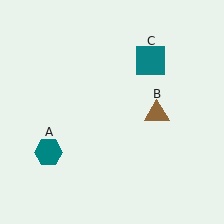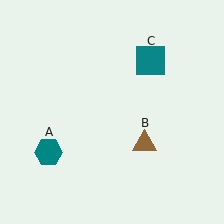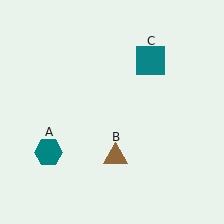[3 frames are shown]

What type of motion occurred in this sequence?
The brown triangle (object B) rotated clockwise around the center of the scene.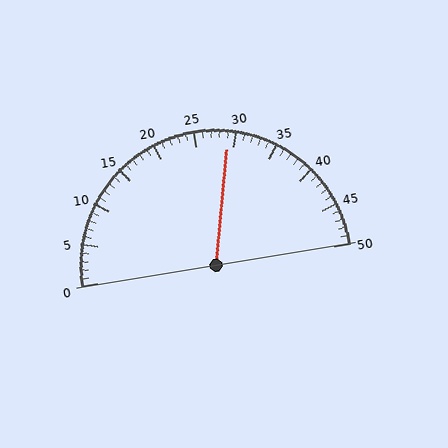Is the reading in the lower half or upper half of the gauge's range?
The reading is in the upper half of the range (0 to 50).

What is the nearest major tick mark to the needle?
The nearest major tick mark is 30.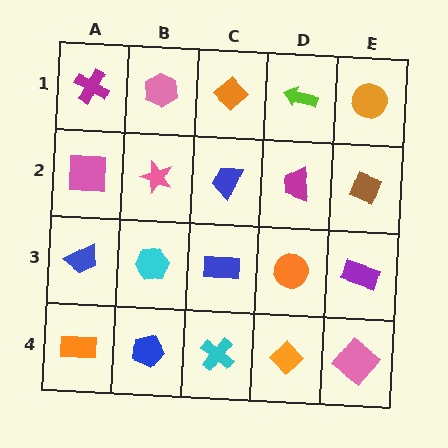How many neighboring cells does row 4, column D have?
3.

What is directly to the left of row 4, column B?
An orange rectangle.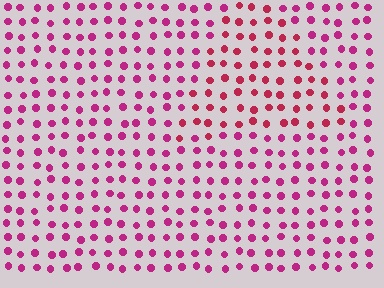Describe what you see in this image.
The image is filled with small magenta elements in a uniform arrangement. A triangle-shaped region is visible where the elements are tinted to a slightly different hue, forming a subtle color boundary.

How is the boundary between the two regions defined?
The boundary is defined purely by a slight shift in hue (about 23 degrees). Spacing, size, and orientation are identical on both sides.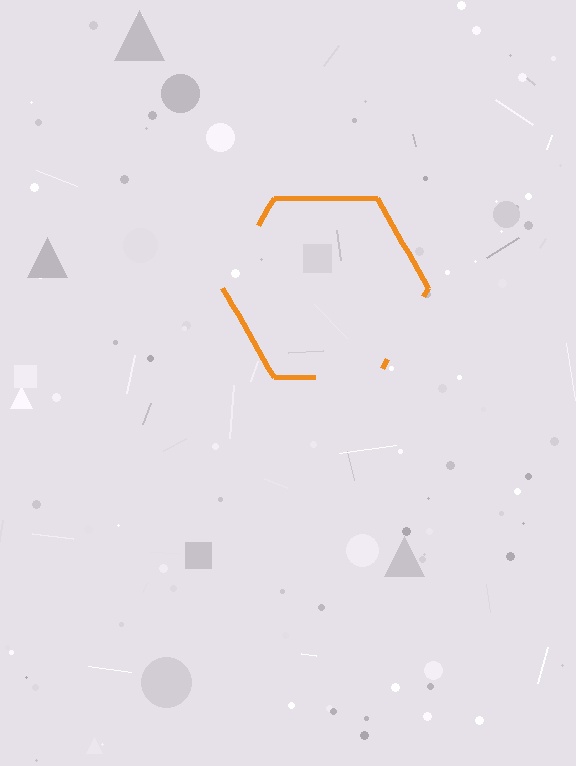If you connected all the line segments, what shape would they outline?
They would outline a hexagon.